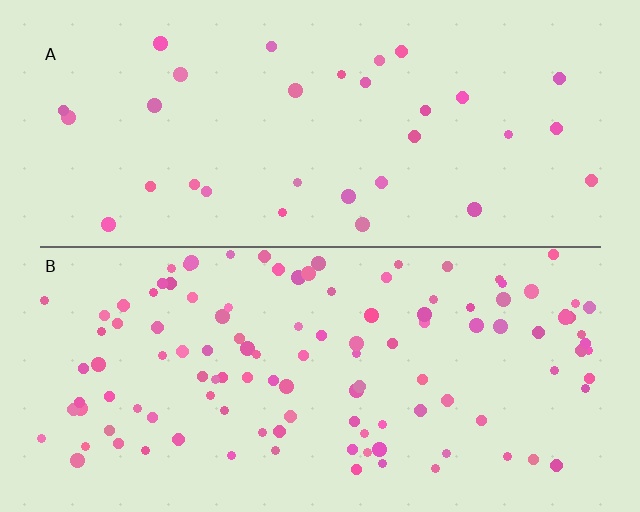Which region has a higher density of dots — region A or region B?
B (the bottom).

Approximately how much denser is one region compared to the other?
Approximately 3.6× — region B over region A.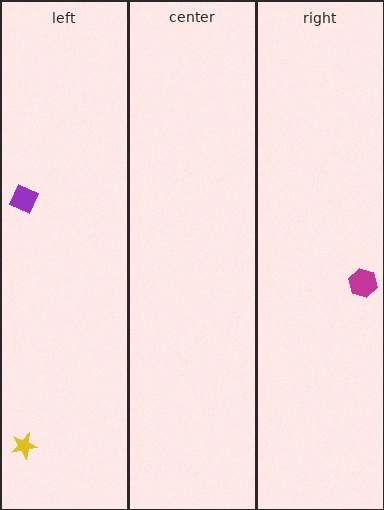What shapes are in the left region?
The purple diamond, the yellow star.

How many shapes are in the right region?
1.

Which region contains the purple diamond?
The left region.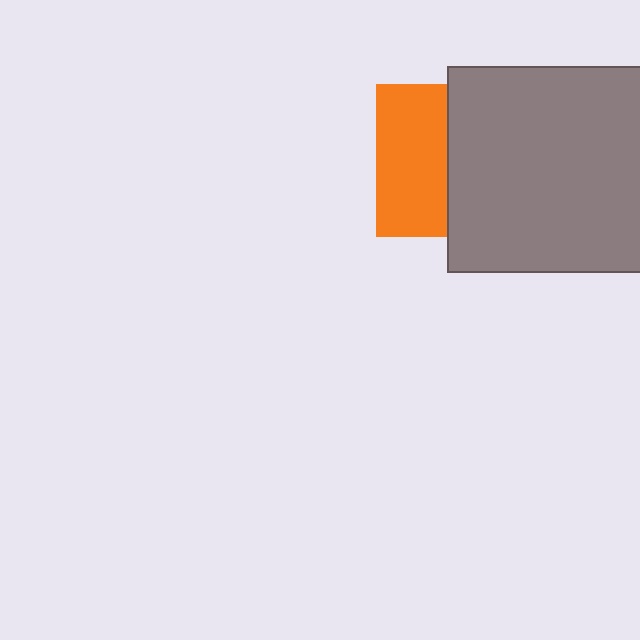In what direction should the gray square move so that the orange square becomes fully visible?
The gray square should move right. That is the shortest direction to clear the overlap and leave the orange square fully visible.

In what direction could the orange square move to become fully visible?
The orange square could move left. That would shift it out from behind the gray square entirely.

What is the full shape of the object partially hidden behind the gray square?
The partially hidden object is an orange square.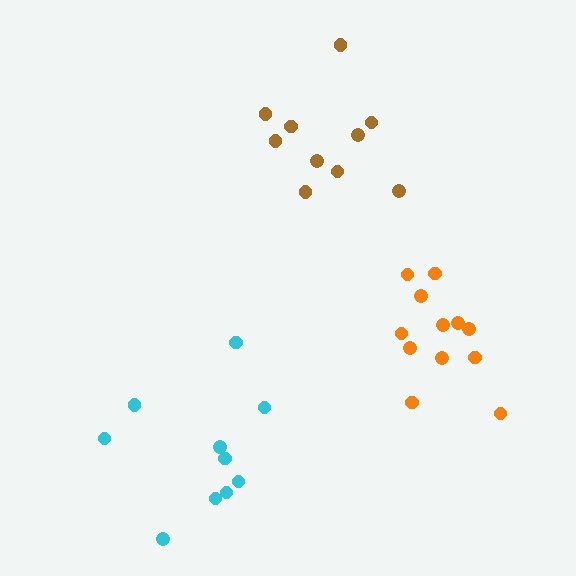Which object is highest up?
The brown cluster is topmost.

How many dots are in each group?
Group 1: 10 dots, Group 2: 12 dots, Group 3: 10 dots (32 total).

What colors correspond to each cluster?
The clusters are colored: brown, orange, cyan.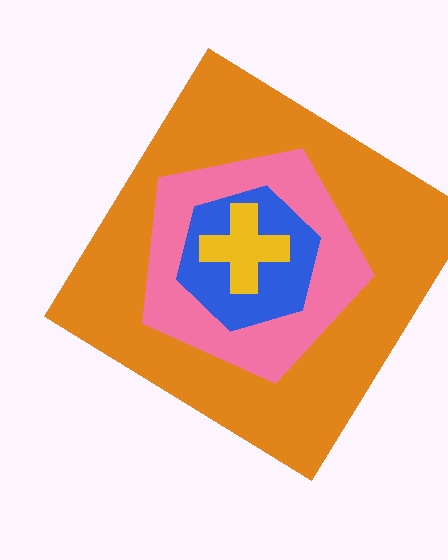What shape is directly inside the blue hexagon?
The yellow cross.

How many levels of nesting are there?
4.